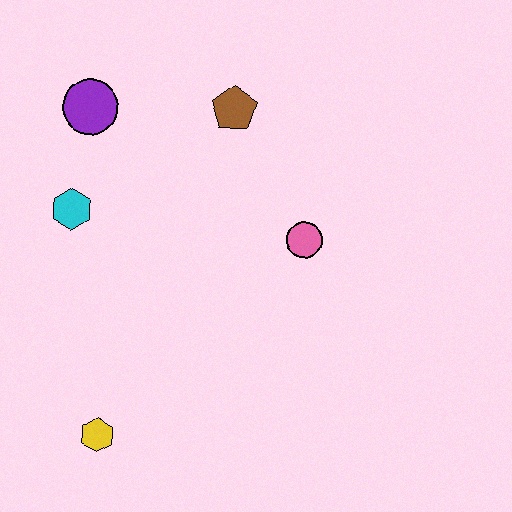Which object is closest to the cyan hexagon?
The purple circle is closest to the cyan hexagon.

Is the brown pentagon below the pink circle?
No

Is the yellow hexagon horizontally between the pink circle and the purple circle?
Yes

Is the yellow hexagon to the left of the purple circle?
No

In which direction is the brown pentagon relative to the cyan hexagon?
The brown pentagon is to the right of the cyan hexagon.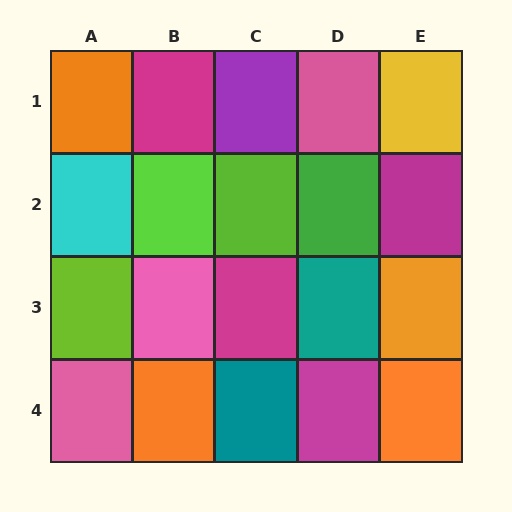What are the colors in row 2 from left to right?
Cyan, lime, lime, green, magenta.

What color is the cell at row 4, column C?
Teal.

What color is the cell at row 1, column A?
Orange.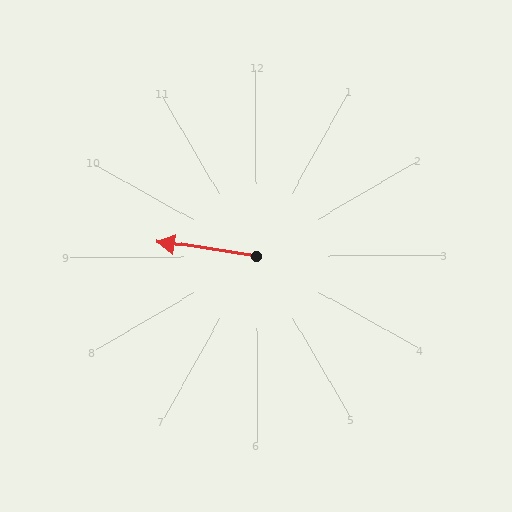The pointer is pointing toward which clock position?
Roughly 9 o'clock.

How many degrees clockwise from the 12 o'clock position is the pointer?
Approximately 279 degrees.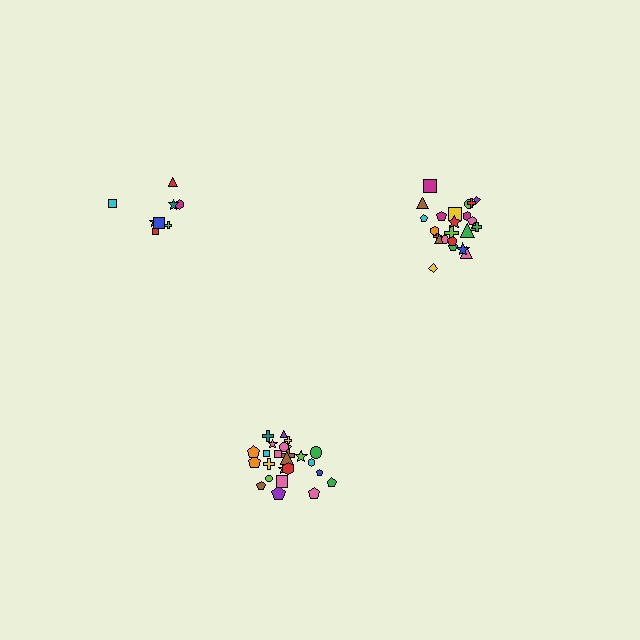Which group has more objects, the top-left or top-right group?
The top-right group.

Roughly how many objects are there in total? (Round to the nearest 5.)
Roughly 60 objects in total.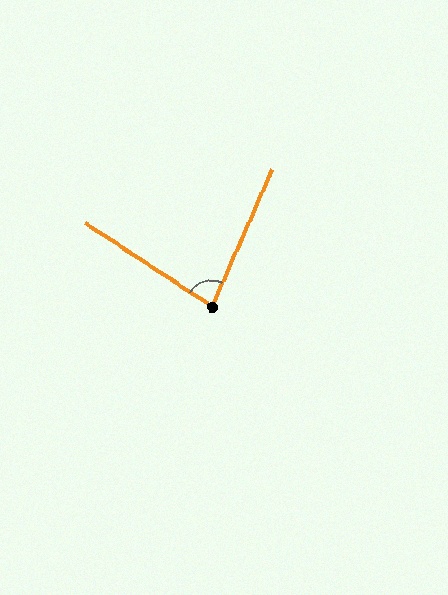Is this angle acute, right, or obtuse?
It is acute.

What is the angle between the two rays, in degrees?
Approximately 80 degrees.